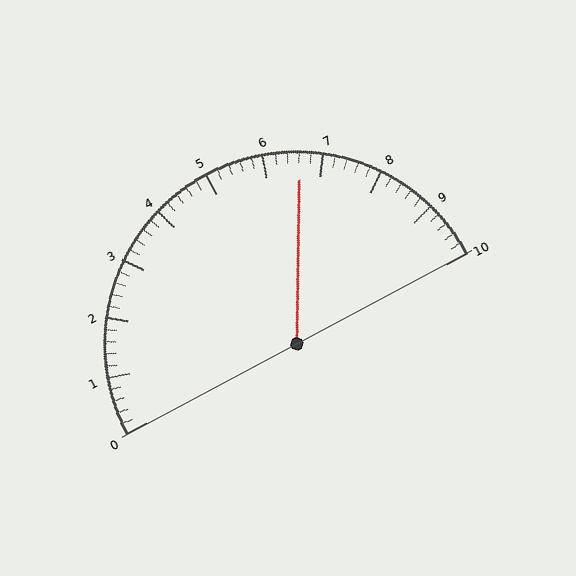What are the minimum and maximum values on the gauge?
The gauge ranges from 0 to 10.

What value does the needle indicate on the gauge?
The needle indicates approximately 6.6.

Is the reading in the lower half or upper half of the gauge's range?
The reading is in the upper half of the range (0 to 10).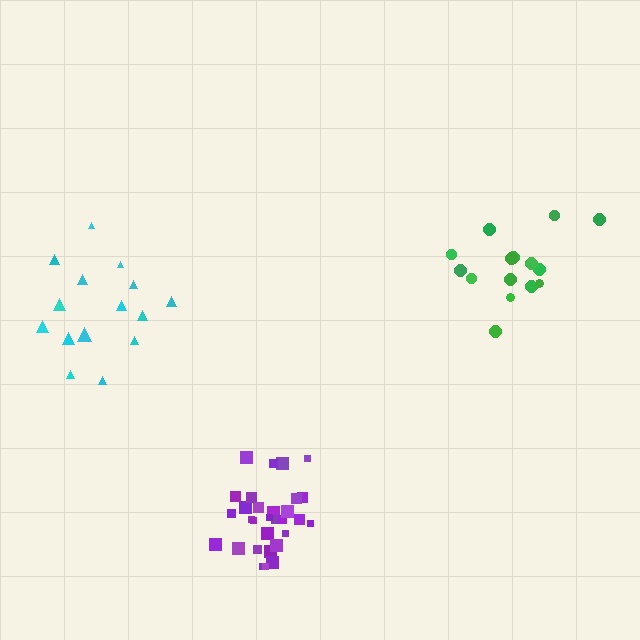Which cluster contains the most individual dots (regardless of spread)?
Purple (31).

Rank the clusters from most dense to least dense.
purple, cyan, green.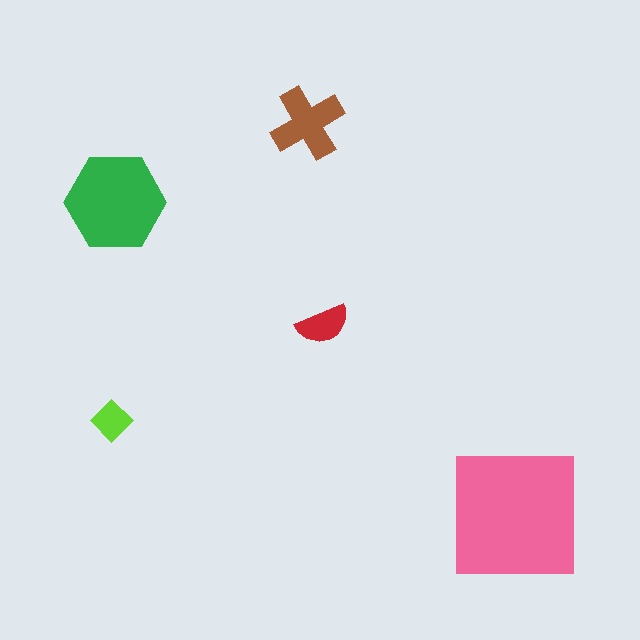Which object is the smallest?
The lime diamond.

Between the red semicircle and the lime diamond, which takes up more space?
The red semicircle.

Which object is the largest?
The pink square.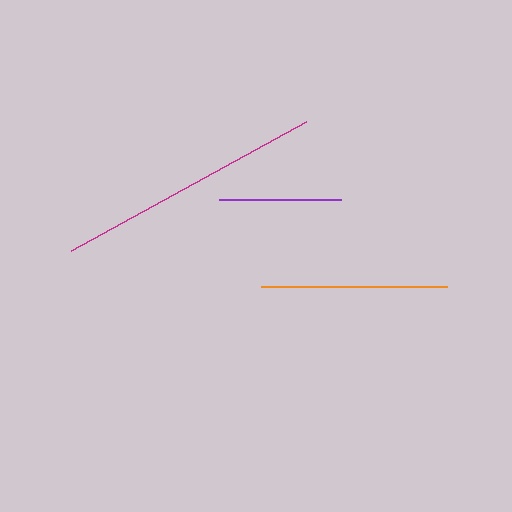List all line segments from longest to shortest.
From longest to shortest: magenta, orange, purple.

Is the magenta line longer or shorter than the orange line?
The magenta line is longer than the orange line.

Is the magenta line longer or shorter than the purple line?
The magenta line is longer than the purple line.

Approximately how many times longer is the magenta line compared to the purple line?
The magenta line is approximately 2.2 times the length of the purple line.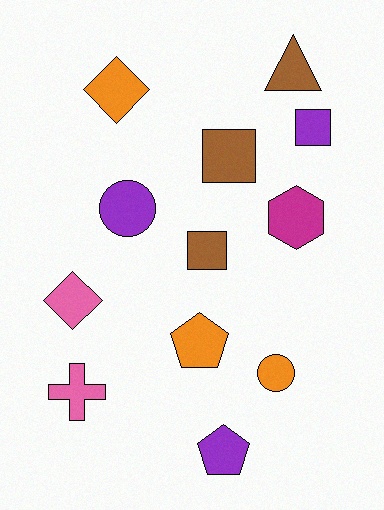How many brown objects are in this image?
There are 3 brown objects.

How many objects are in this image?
There are 12 objects.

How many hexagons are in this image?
There is 1 hexagon.